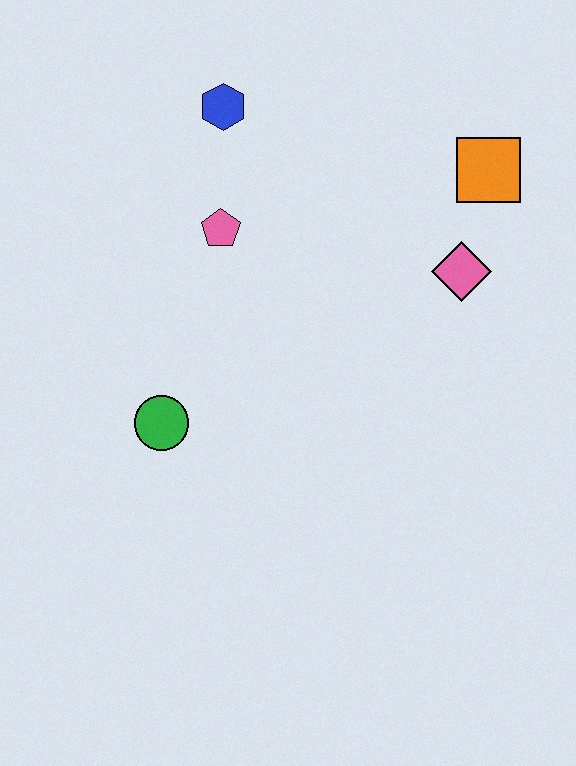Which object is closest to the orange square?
The pink diamond is closest to the orange square.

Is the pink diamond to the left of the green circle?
No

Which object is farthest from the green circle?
The orange square is farthest from the green circle.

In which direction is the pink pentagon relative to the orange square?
The pink pentagon is to the left of the orange square.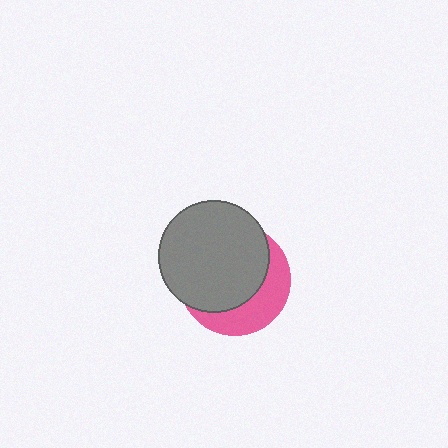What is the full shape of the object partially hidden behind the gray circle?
The partially hidden object is a pink circle.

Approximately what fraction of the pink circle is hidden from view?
Roughly 65% of the pink circle is hidden behind the gray circle.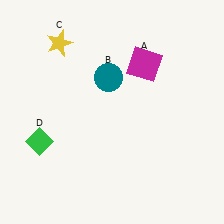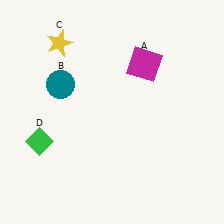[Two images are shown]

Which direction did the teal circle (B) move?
The teal circle (B) moved left.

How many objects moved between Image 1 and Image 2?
1 object moved between the two images.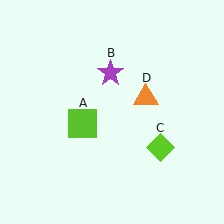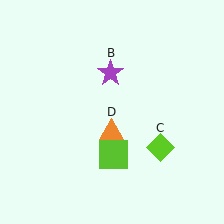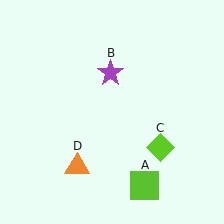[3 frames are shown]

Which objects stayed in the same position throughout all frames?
Purple star (object B) and lime diamond (object C) remained stationary.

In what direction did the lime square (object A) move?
The lime square (object A) moved down and to the right.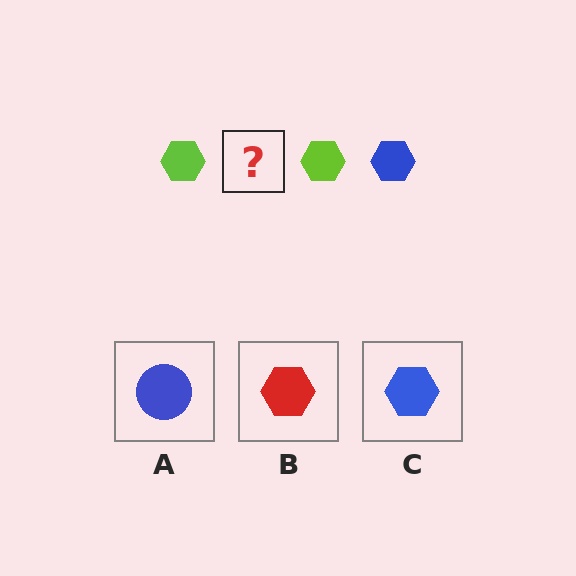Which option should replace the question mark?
Option C.